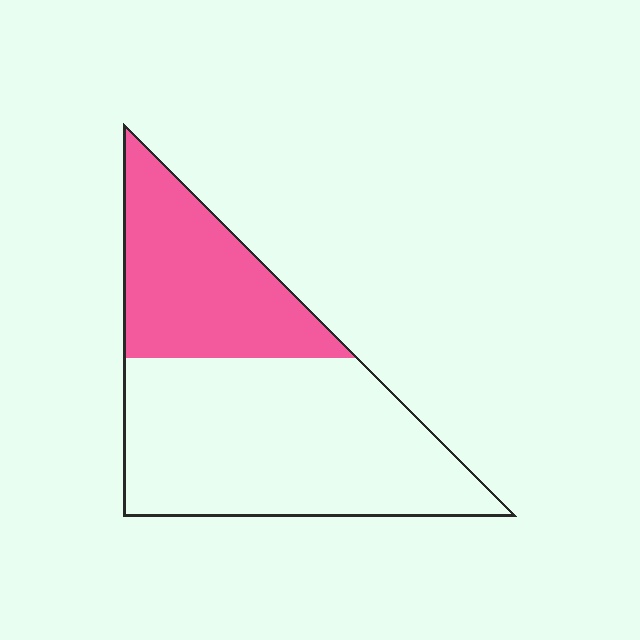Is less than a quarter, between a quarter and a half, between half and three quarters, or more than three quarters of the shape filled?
Between a quarter and a half.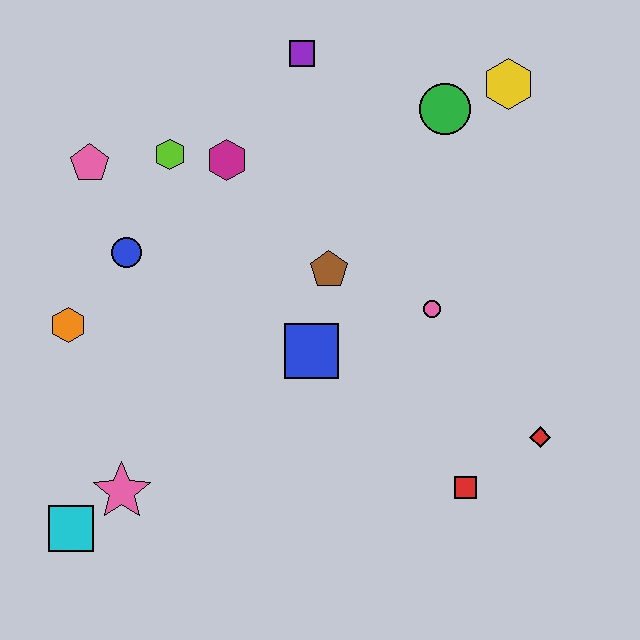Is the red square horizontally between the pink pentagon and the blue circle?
No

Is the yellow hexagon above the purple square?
No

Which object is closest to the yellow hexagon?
The green circle is closest to the yellow hexagon.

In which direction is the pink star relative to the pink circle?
The pink star is to the left of the pink circle.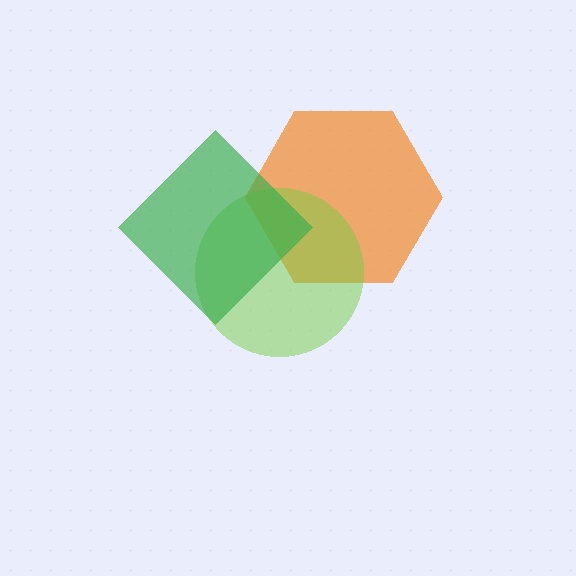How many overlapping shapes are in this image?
There are 3 overlapping shapes in the image.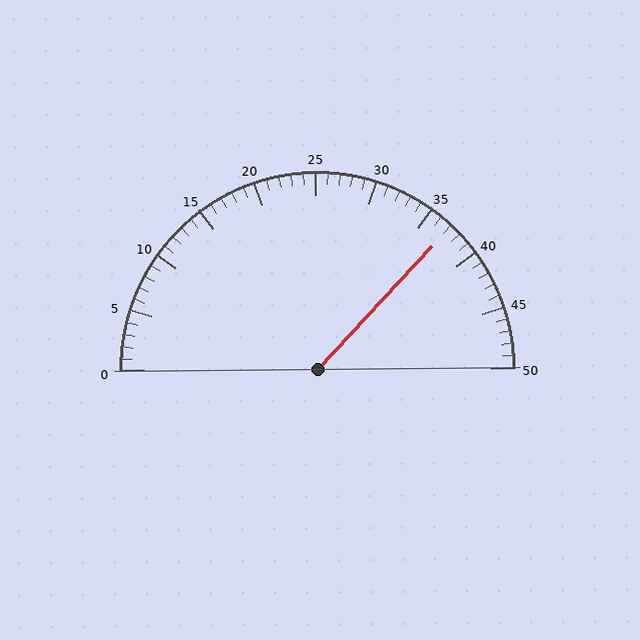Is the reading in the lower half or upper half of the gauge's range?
The reading is in the upper half of the range (0 to 50).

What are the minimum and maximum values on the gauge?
The gauge ranges from 0 to 50.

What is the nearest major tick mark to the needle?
The nearest major tick mark is 35.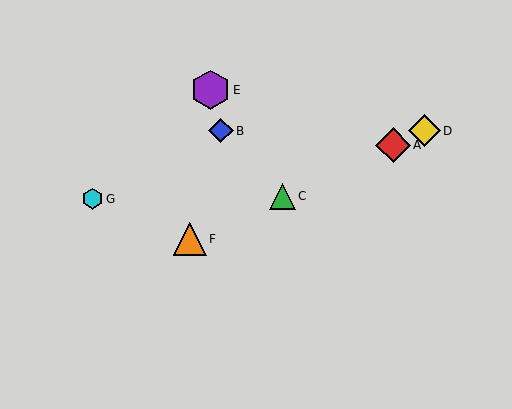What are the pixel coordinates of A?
Object A is at (393, 145).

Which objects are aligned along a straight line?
Objects A, C, D, F are aligned along a straight line.